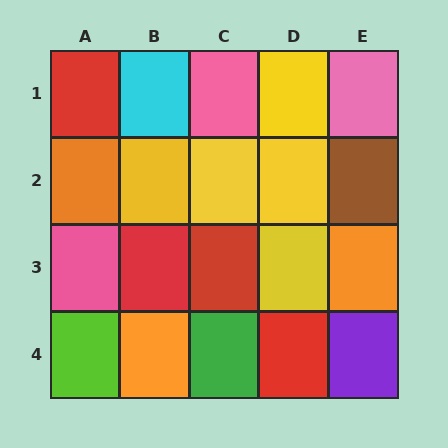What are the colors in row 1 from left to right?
Red, cyan, pink, yellow, pink.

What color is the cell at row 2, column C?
Yellow.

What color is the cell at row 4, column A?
Lime.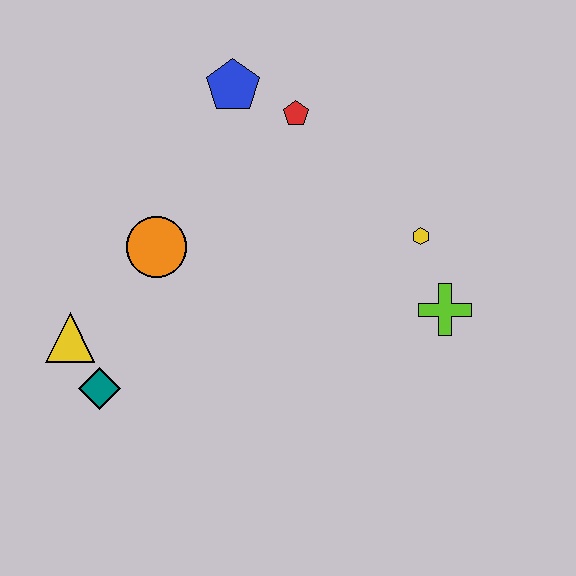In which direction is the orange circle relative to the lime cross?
The orange circle is to the left of the lime cross.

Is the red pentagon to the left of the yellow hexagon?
Yes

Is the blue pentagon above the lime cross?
Yes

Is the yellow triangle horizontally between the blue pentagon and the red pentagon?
No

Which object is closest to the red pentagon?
The blue pentagon is closest to the red pentagon.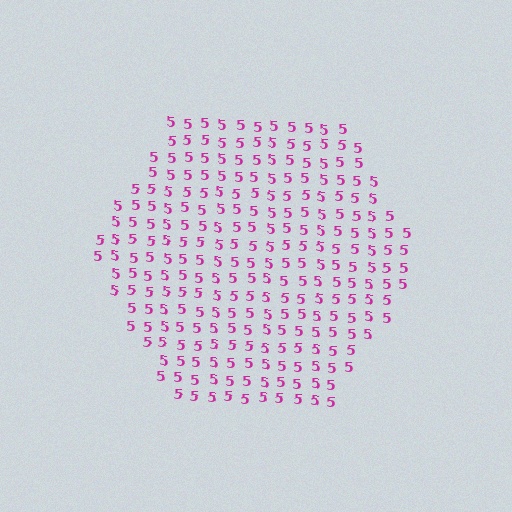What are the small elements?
The small elements are digit 5's.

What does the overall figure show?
The overall figure shows a hexagon.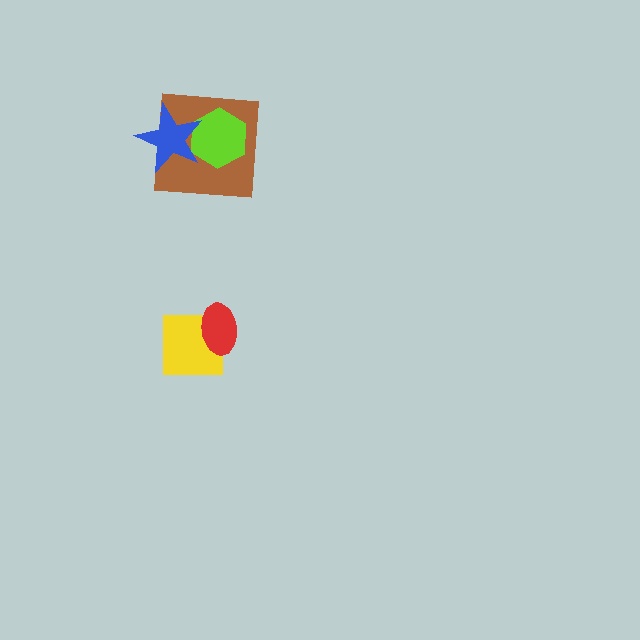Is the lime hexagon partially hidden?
Yes, it is partially covered by another shape.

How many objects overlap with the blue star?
2 objects overlap with the blue star.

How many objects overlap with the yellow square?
1 object overlaps with the yellow square.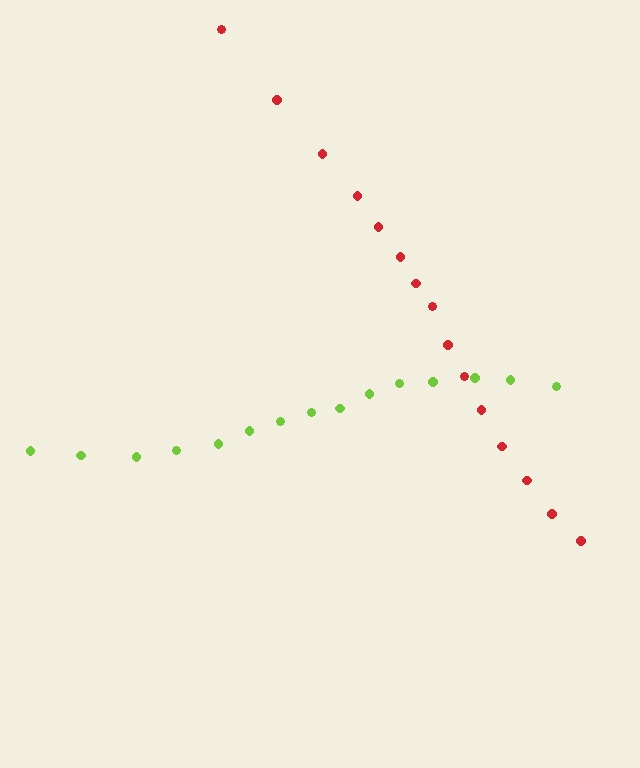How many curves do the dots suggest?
There are 2 distinct paths.